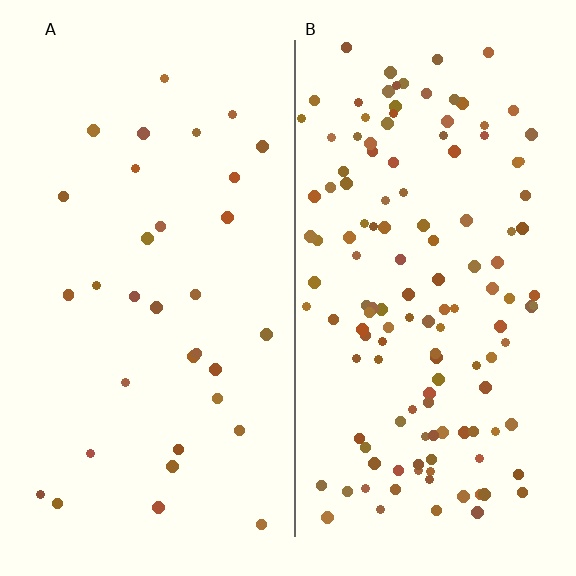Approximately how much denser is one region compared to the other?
Approximately 4.0× — region B over region A.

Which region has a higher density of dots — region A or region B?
B (the right).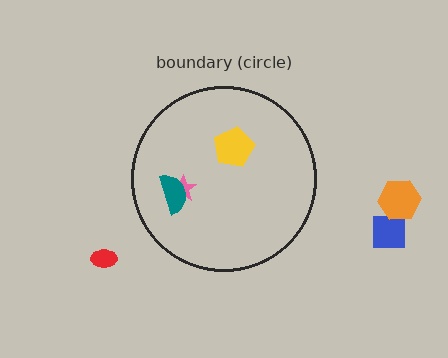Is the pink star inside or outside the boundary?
Inside.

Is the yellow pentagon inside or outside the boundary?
Inside.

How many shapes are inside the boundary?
3 inside, 3 outside.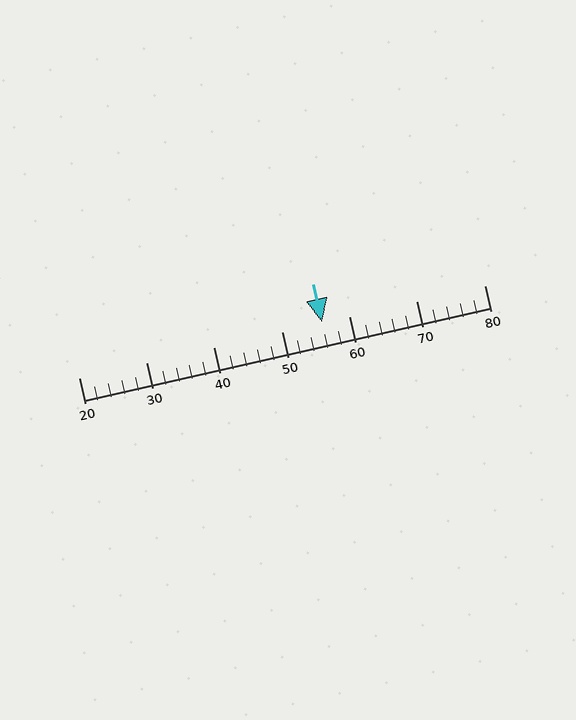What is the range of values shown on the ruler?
The ruler shows values from 20 to 80.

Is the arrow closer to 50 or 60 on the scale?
The arrow is closer to 60.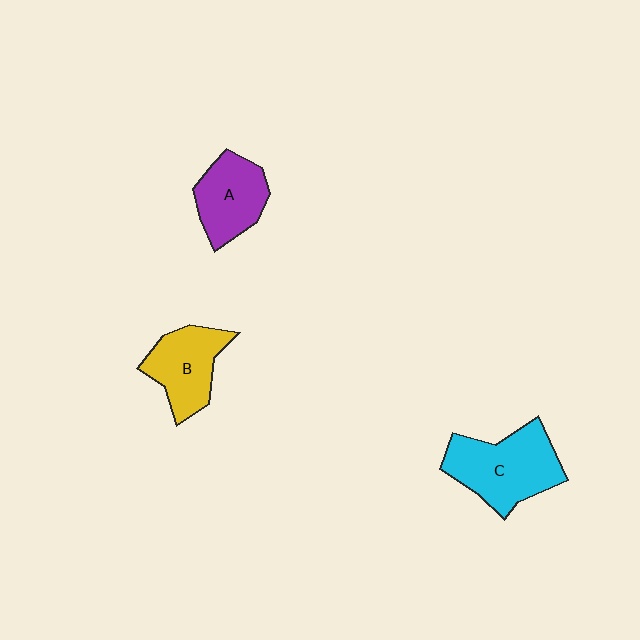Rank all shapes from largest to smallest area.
From largest to smallest: C (cyan), B (yellow), A (purple).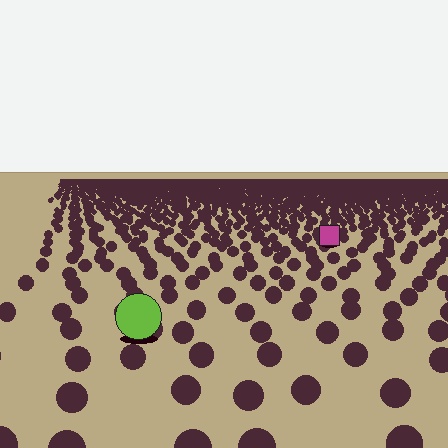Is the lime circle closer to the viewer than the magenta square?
Yes. The lime circle is closer — you can tell from the texture gradient: the ground texture is coarser near it.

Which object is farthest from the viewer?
The magenta square is farthest from the viewer. It appears smaller and the ground texture around it is denser.